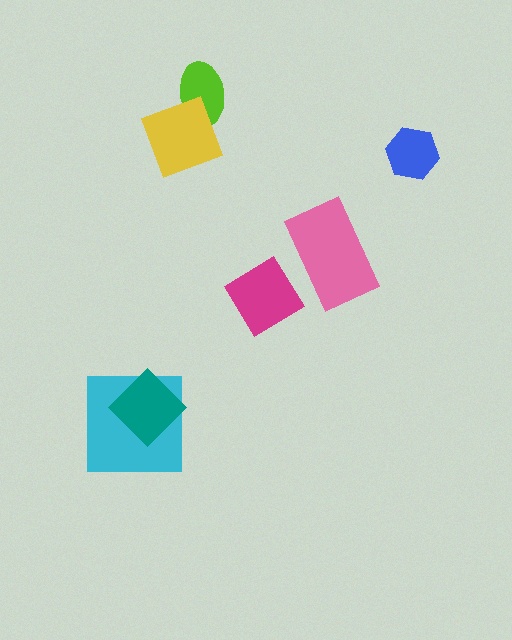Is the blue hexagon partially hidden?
No, no other shape covers it.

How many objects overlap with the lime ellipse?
1 object overlaps with the lime ellipse.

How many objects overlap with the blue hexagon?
0 objects overlap with the blue hexagon.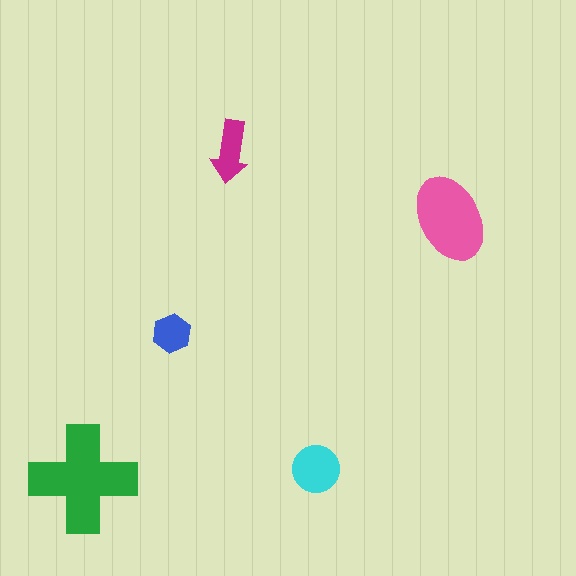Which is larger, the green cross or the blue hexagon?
The green cross.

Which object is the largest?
The green cross.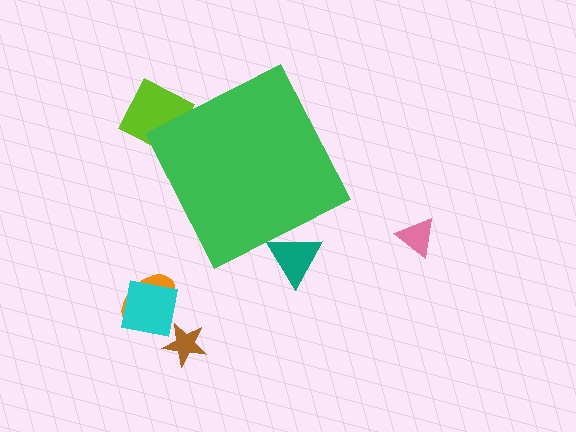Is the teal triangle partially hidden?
Yes, the teal triangle is partially hidden behind the green diamond.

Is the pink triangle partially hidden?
No, the pink triangle is fully visible.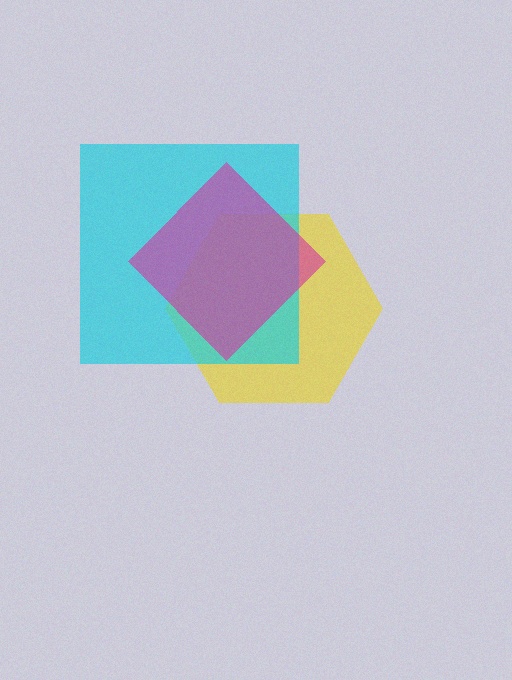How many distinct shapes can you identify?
There are 3 distinct shapes: a yellow hexagon, a cyan square, a magenta diamond.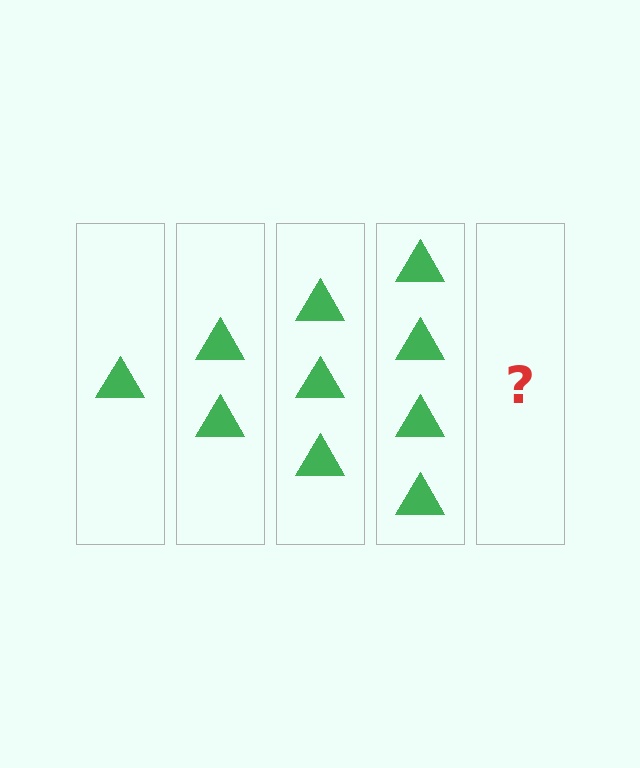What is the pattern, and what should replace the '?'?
The pattern is that each step adds one more triangle. The '?' should be 5 triangles.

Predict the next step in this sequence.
The next step is 5 triangles.